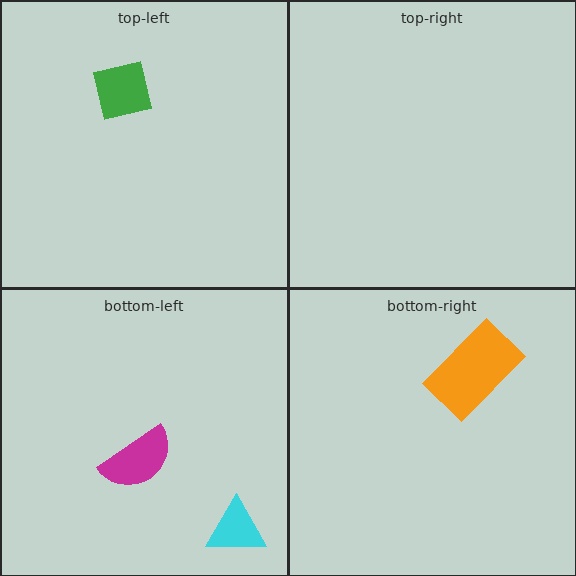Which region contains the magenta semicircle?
The bottom-left region.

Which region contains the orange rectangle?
The bottom-right region.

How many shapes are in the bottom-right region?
1.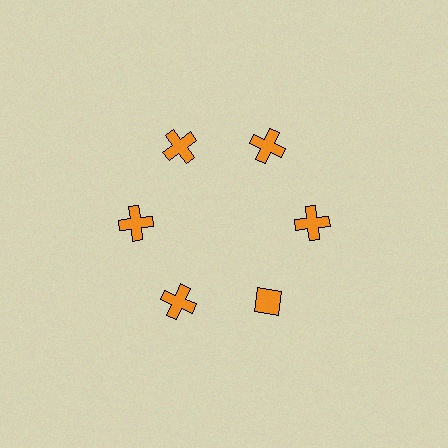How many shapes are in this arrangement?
There are 6 shapes arranged in a ring pattern.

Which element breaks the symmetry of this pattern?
The orange diamond at roughly the 5 o'clock position breaks the symmetry. All other shapes are orange crosses.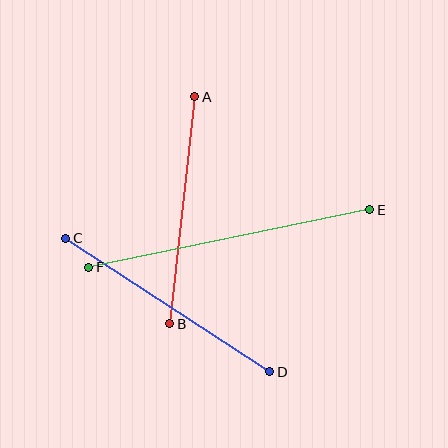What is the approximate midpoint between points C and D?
The midpoint is at approximately (168, 305) pixels.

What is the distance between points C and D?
The distance is approximately 244 pixels.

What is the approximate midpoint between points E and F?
The midpoint is at approximately (229, 238) pixels.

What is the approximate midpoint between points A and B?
The midpoint is at approximately (182, 210) pixels.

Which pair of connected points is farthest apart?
Points E and F are farthest apart.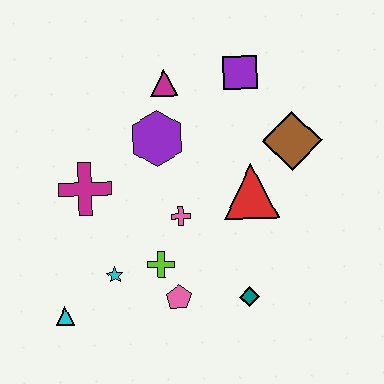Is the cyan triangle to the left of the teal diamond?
Yes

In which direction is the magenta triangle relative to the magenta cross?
The magenta triangle is above the magenta cross.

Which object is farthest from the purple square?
The cyan triangle is farthest from the purple square.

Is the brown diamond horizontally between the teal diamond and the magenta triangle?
No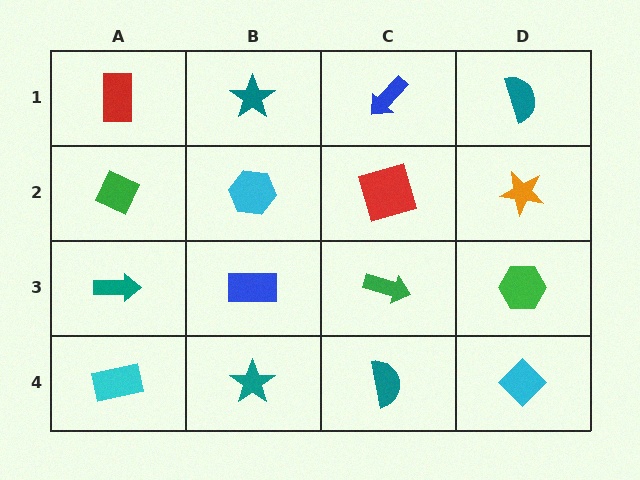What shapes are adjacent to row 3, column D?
An orange star (row 2, column D), a cyan diamond (row 4, column D), a green arrow (row 3, column C).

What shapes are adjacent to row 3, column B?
A cyan hexagon (row 2, column B), a teal star (row 4, column B), a teal arrow (row 3, column A), a green arrow (row 3, column C).